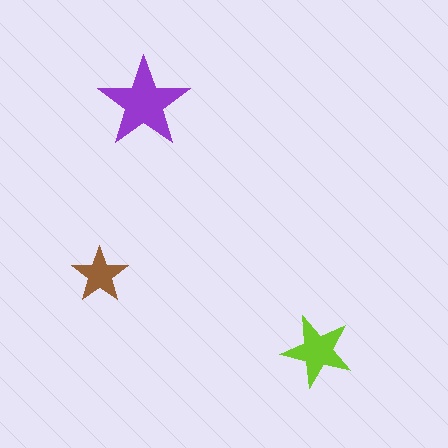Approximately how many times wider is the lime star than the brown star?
About 1.5 times wider.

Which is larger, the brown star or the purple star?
The purple one.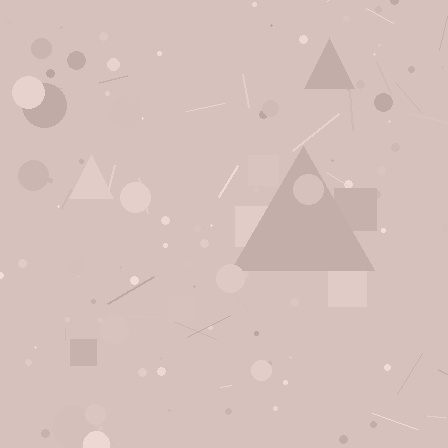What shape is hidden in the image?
A triangle is hidden in the image.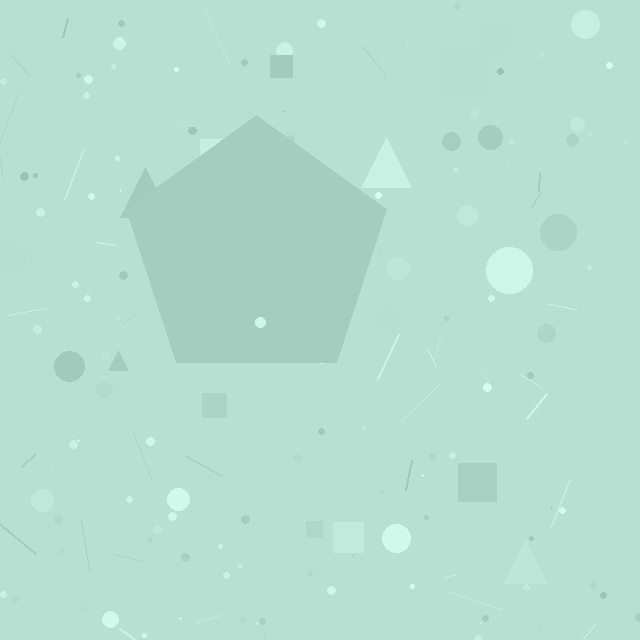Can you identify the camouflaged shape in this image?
The camouflaged shape is a pentagon.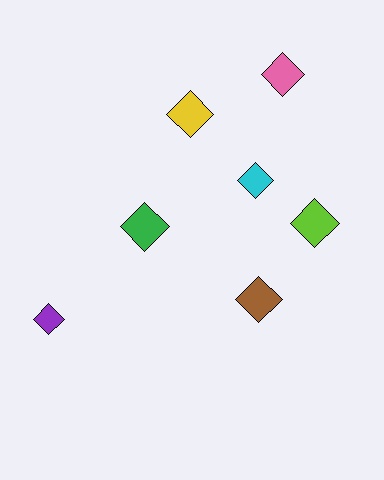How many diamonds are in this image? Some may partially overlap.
There are 7 diamonds.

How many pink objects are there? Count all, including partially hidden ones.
There is 1 pink object.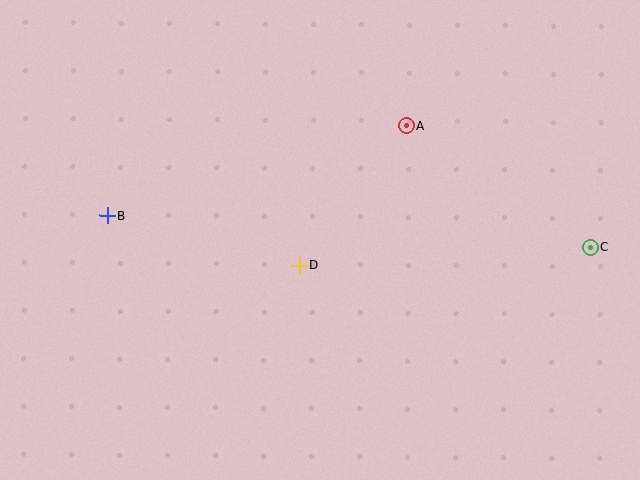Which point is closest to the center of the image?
Point D at (299, 265) is closest to the center.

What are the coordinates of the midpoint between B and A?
The midpoint between B and A is at (257, 170).